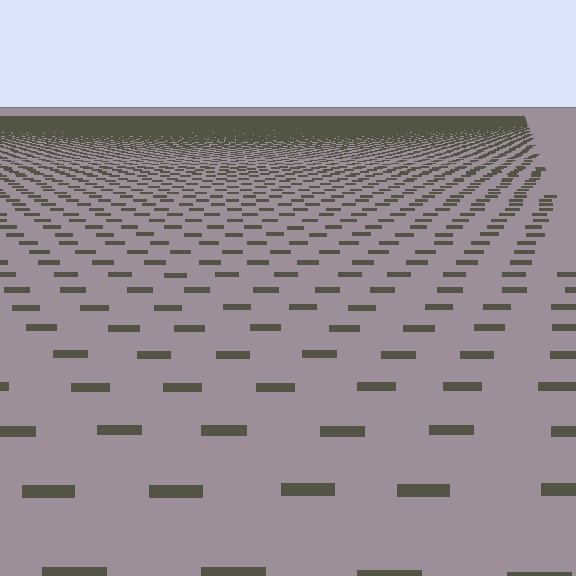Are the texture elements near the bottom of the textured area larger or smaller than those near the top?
Larger. Near the bottom, elements are closer to the viewer and appear at a bigger on-screen size.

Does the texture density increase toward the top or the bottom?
Density increases toward the top.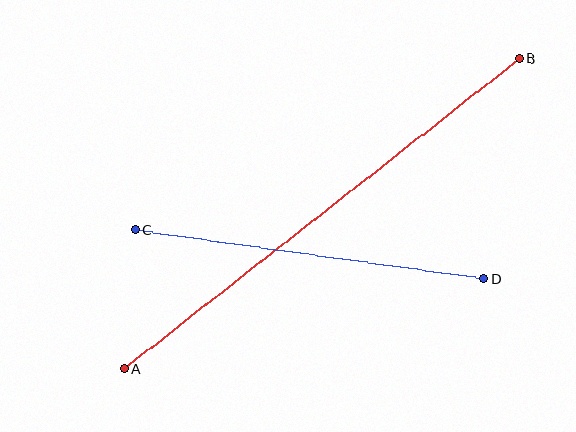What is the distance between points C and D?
The distance is approximately 352 pixels.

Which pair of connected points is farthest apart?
Points A and B are farthest apart.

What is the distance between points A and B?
The distance is approximately 502 pixels.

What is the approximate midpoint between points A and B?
The midpoint is at approximately (322, 214) pixels.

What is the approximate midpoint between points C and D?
The midpoint is at approximately (309, 254) pixels.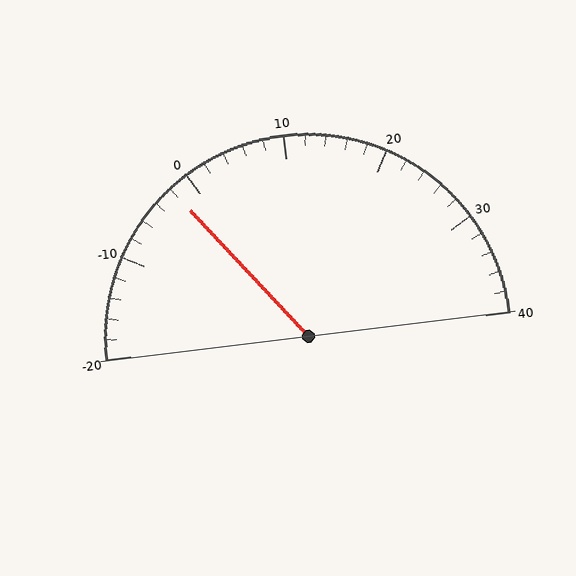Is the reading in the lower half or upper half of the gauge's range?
The reading is in the lower half of the range (-20 to 40).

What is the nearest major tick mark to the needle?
The nearest major tick mark is 0.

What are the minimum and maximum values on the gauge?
The gauge ranges from -20 to 40.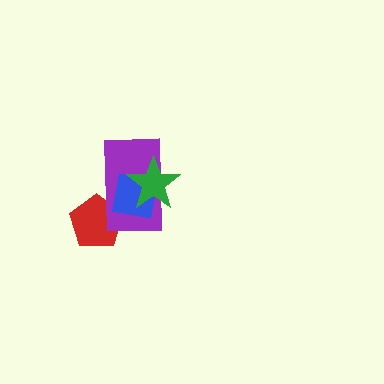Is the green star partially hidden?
No, no other shape covers it.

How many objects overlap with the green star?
2 objects overlap with the green star.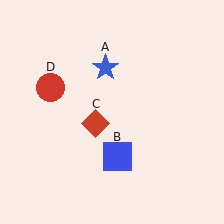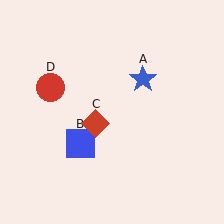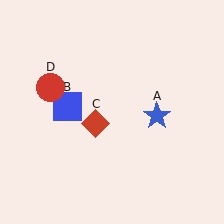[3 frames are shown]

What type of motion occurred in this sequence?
The blue star (object A), blue square (object B) rotated clockwise around the center of the scene.